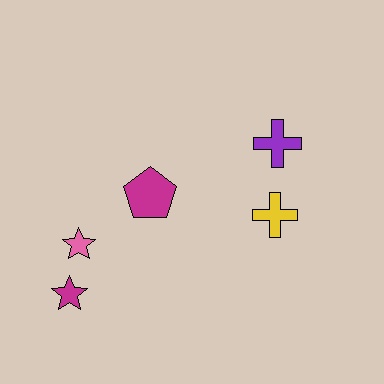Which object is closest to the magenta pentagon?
The pink star is closest to the magenta pentagon.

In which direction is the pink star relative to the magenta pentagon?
The pink star is to the left of the magenta pentagon.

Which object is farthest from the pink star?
The purple cross is farthest from the pink star.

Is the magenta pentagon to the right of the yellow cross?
No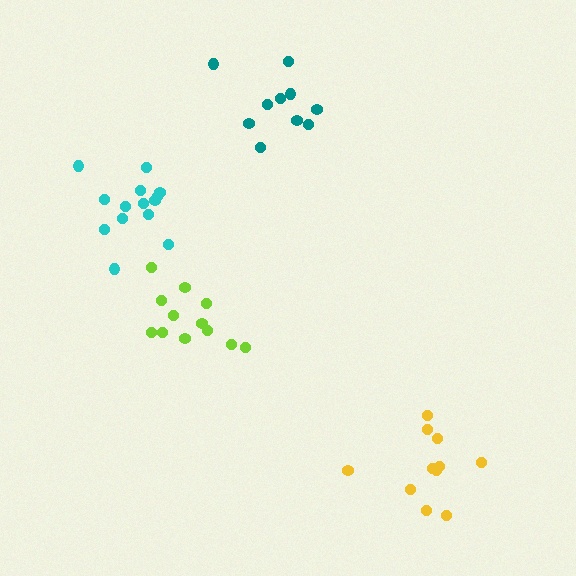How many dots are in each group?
Group 1: 11 dots, Group 2: 10 dots, Group 3: 14 dots, Group 4: 12 dots (47 total).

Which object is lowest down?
The yellow cluster is bottommost.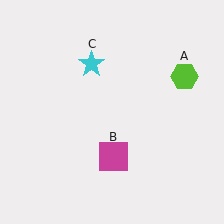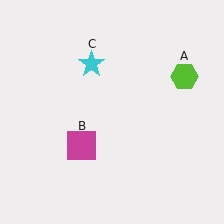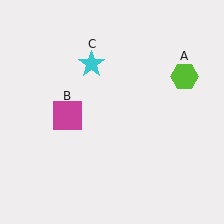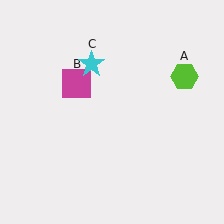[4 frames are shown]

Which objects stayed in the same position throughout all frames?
Lime hexagon (object A) and cyan star (object C) remained stationary.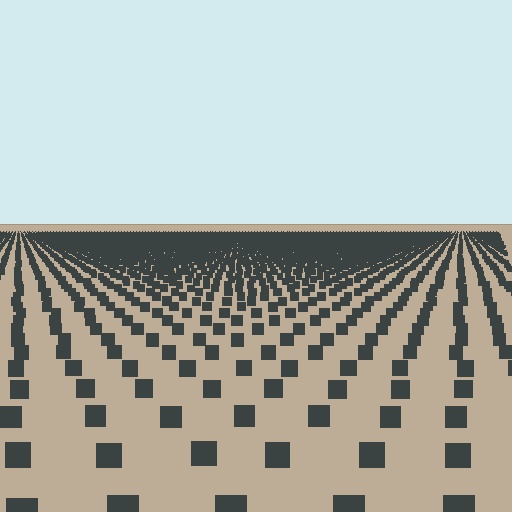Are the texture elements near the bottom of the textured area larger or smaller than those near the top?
Larger. Near the bottom, elements are closer to the viewer and appear at a bigger on-screen size.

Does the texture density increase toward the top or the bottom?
Density increases toward the top.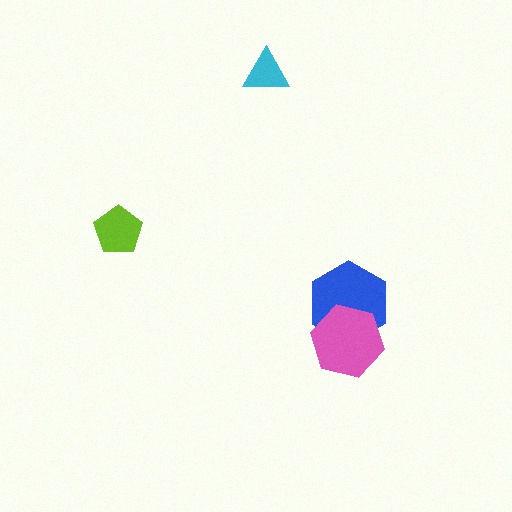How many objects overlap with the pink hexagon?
1 object overlaps with the pink hexagon.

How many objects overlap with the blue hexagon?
1 object overlaps with the blue hexagon.